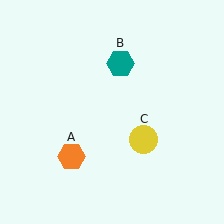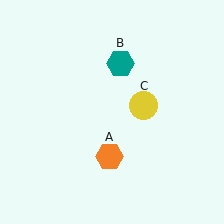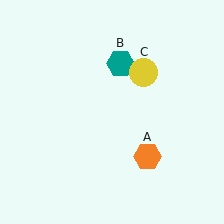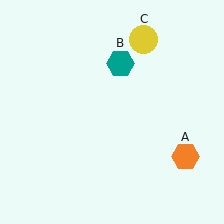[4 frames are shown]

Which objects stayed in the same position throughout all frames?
Teal hexagon (object B) remained stationary.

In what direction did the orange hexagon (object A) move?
The orange hexagon (object A) moved right.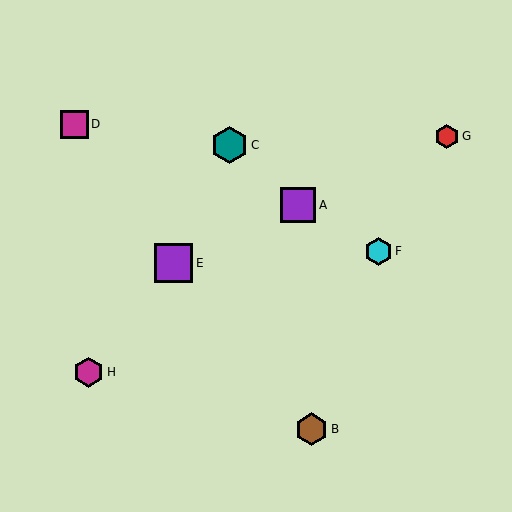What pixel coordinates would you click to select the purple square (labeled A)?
Click at (298, 205) to select the purple square A.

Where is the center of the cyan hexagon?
The center of the cyan hexagon is at (378, 251).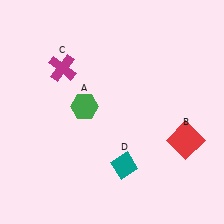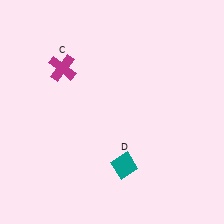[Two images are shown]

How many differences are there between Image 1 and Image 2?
There are 2 differences between the two images.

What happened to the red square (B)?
The red square (B) was removed in Image 2. It was in the bottom-right area of Image 1.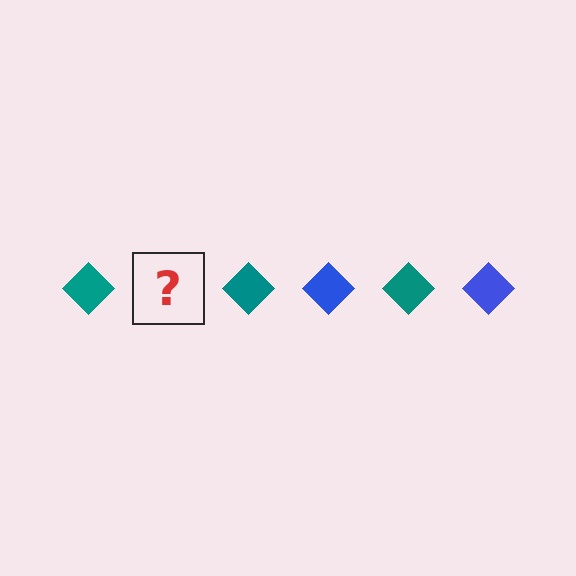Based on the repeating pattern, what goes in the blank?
The blank should be a blue diamond.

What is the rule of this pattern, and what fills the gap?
The rule is that the pattern cycles through teal, blue diamonds. The gap should be filled with a blue diamond.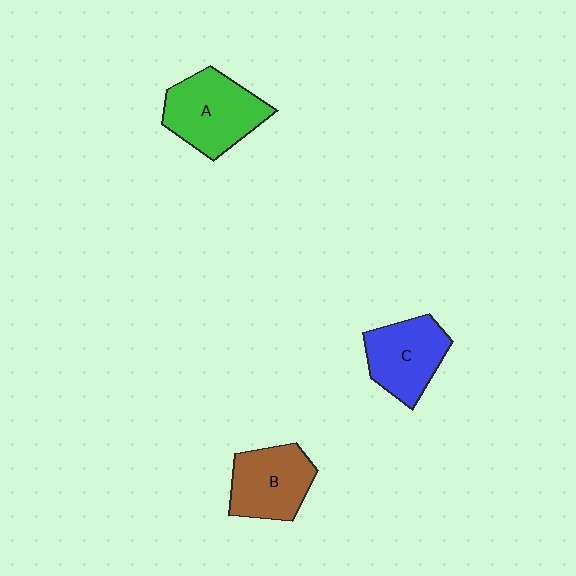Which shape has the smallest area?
Shape C (blue).